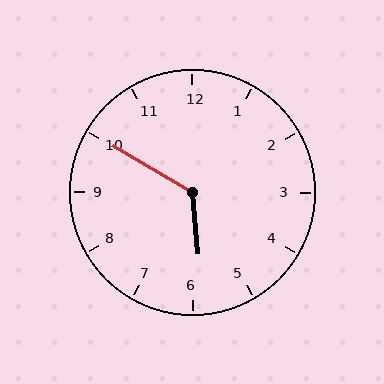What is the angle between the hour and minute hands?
Approximately 125 degrees.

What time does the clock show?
5:50.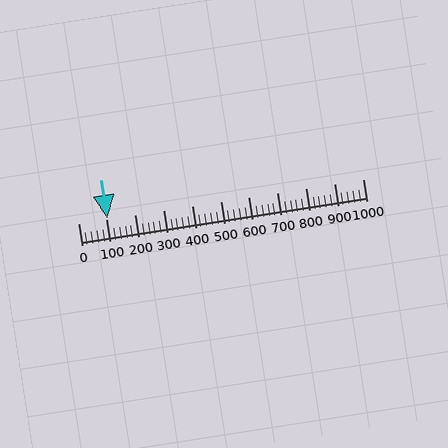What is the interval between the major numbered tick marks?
The major tick marks are spaced 100 units apart.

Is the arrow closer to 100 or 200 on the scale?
The arrow is closer to 100.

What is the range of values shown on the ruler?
The ruler shows values from 0 to 1000.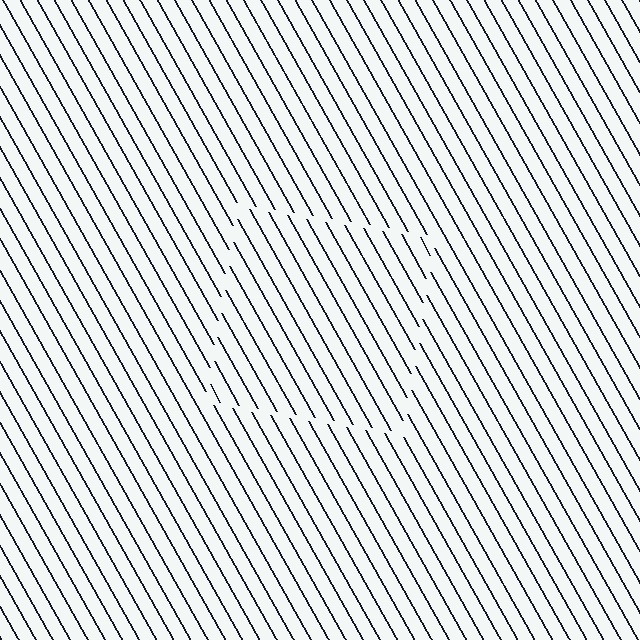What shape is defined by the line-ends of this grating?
An illusory square. The interior of the shape contains the same grating, shifted by half a period — the contour is defined by the phase discontinuity where line-ends from the inner and outer gratings abut.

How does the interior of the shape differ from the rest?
The interior of the shape contains the same grating, shifted by half a period — the contour is defined by the phase discontinuity where line-ends from the inner and outer gratings abut.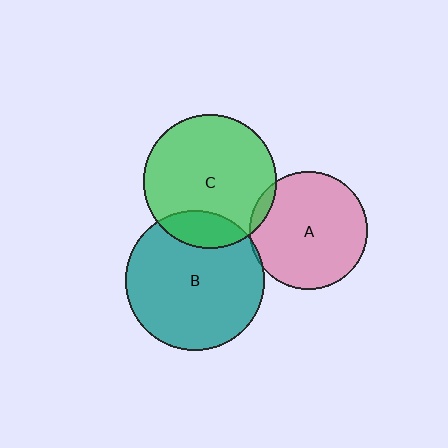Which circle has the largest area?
Circle B (teal).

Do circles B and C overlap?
Yes.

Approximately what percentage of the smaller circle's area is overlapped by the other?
Approximately 15%.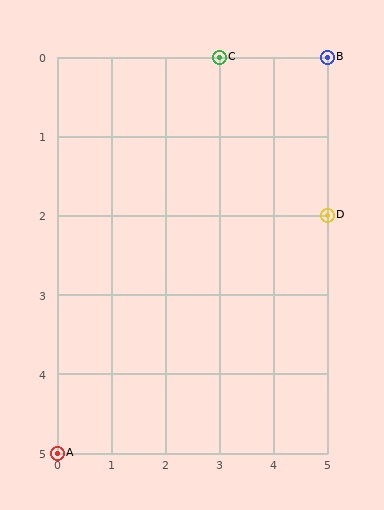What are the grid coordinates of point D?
Point D is at grid coordinates (5, 2).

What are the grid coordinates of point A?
Point A is at grid coordinates (0, 5).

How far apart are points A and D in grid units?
Points A and D are 5 columns and 3 rows apart (about 5.8 grid units diagonally).